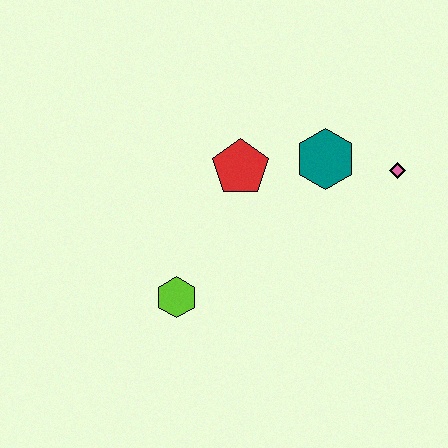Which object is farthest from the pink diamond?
The lime hexagon is farthest from the pink diamond.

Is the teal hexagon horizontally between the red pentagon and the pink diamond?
Yes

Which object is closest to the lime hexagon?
The red pentagon is closest to the lime hexagon.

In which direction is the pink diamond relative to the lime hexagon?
The pink diamond is to the right of the lime hexagon.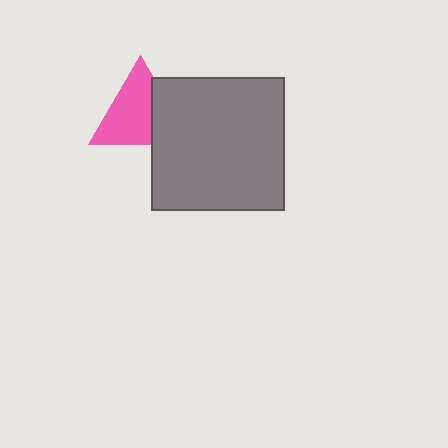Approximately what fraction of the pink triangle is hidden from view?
Roughly 31% of the pink triangle is hidden behind the gray square.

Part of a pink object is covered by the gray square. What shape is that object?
It is a triangle.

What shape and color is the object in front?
The object in front is a gray square.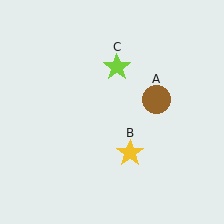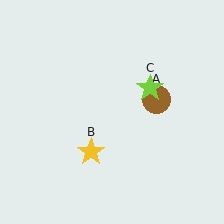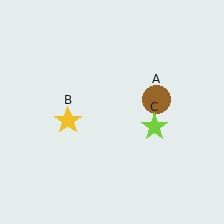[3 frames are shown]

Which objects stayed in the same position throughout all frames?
Brown circle (object A) remained stationary.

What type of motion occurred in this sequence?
The yellow star (object B), lime star (object C) rotated clockwise around the center of the scene.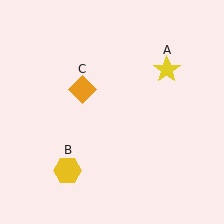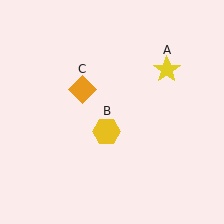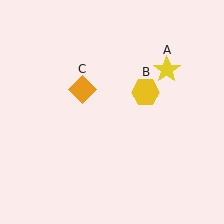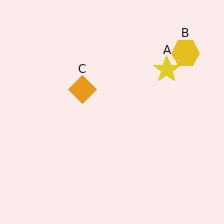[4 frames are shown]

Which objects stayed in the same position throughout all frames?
Yellow star (object A) and orange diamond (object C) remained stationary.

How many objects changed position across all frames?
1 object changed position: yellow hexagon (object B).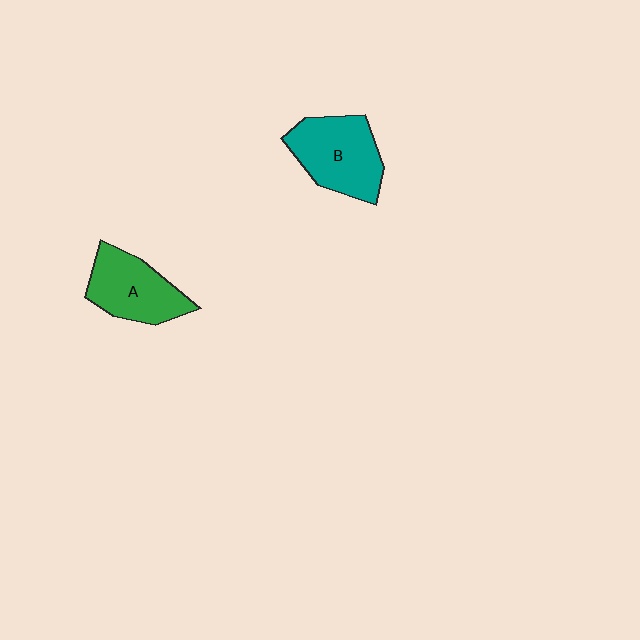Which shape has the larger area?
Shape B (teal).